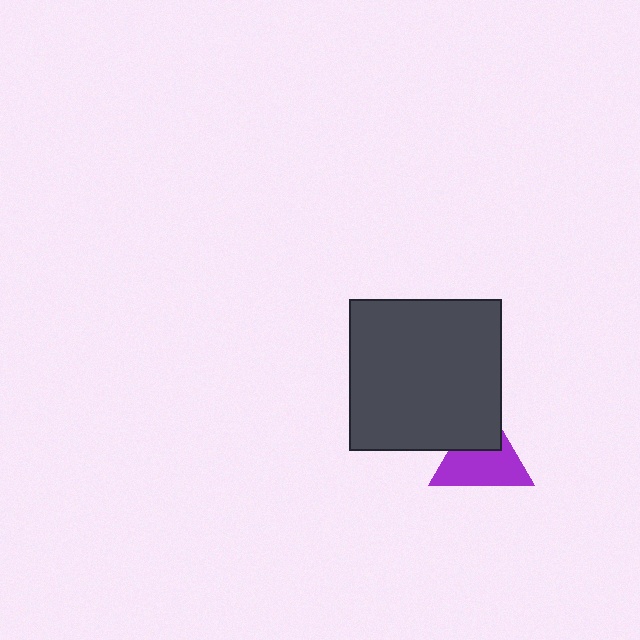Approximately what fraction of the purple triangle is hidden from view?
Roughly 36% of the purple triangle is hidden behind the dark gray square.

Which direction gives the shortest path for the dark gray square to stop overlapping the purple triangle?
Moving up gives the shortest separation.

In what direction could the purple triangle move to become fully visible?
The purple triangle could move down. That would shift it out from behind the dark gray square entirely.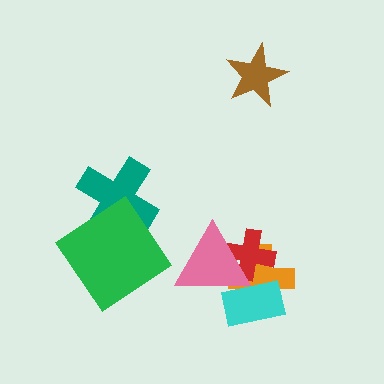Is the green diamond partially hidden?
No, no other shape covers it.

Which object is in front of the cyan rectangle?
The pink triangle is in front of the cyan rectangle.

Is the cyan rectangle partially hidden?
Yes, it is partially covered by another shape.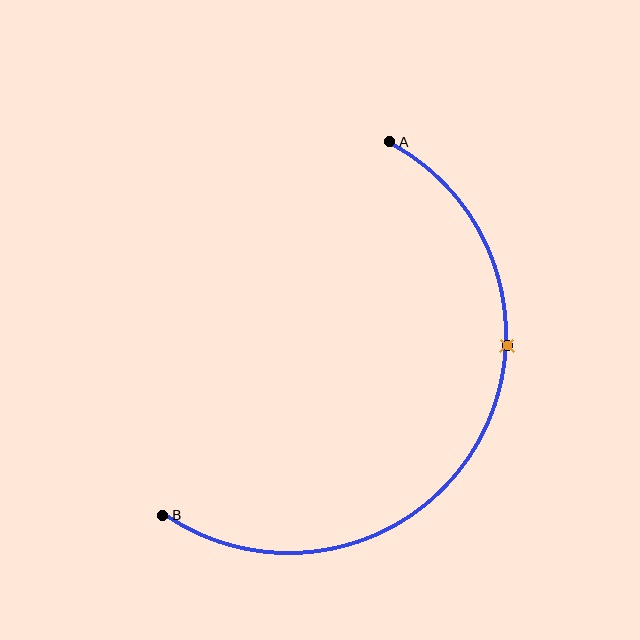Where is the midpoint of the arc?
The arc midpoint is the point on the curve farthest from the straight line joining A and B. It sits to the right of that line.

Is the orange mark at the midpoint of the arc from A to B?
No. The orange mark lies on the arc but is closer to endpoint A. The arc midpoint would be at the point on the curve equidistant along the arc from both A and B.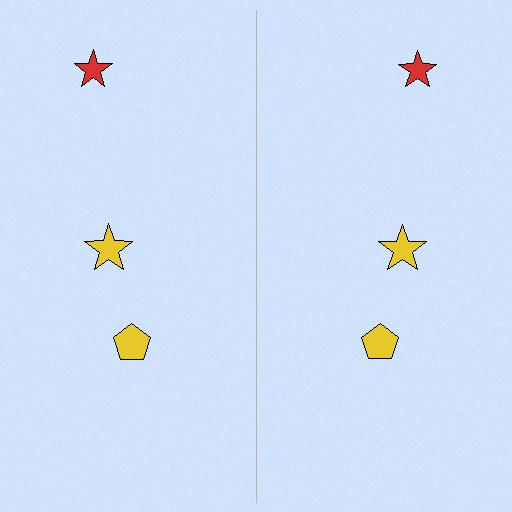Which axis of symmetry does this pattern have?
The pattern has a vertical axis of symmetry running through the center of the image.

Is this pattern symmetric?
Yes, this pattern has bilateral (reflection) symmetry.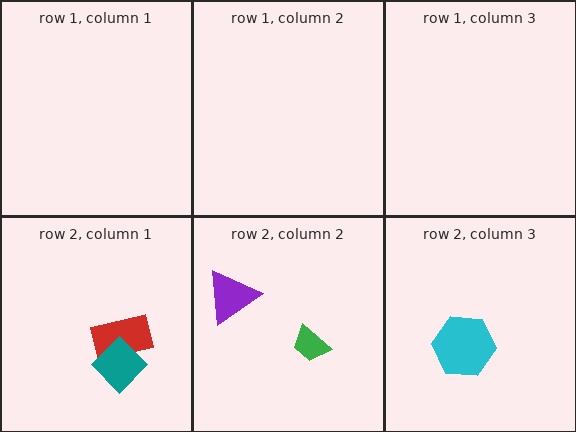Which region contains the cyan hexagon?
The row 2, column 3 region.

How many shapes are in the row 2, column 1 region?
2.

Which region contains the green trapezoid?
The row 2, column 2 region.